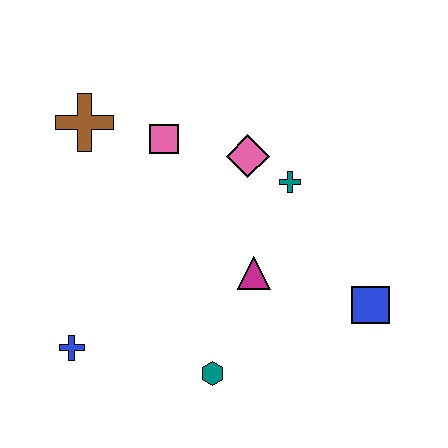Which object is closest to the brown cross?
The pink square is closest to the brown cross.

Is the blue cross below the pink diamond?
Yes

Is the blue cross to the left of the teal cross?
Yes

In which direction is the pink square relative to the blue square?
The pink square is to the left of the blue square.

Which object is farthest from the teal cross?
The blue cross is farthest from the teal cross.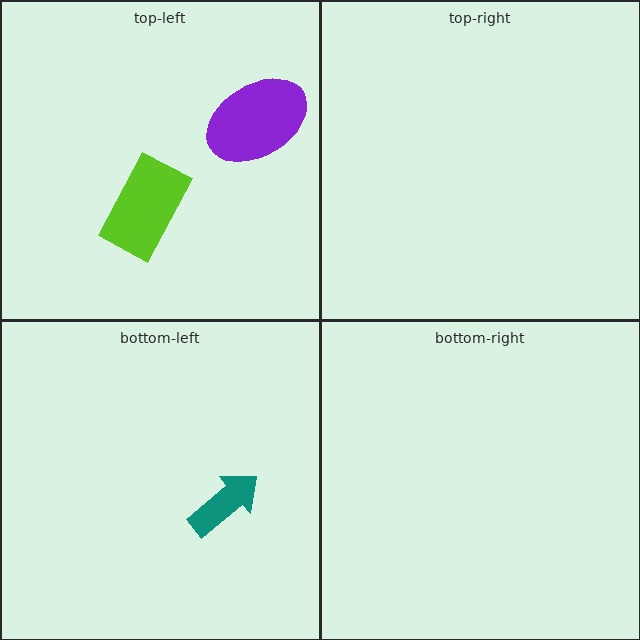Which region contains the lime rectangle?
The top-left region.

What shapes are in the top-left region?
The lime rectangle, the purple ellipse.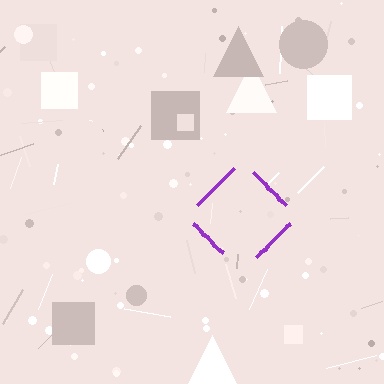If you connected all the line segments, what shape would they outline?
They would outline a diamond.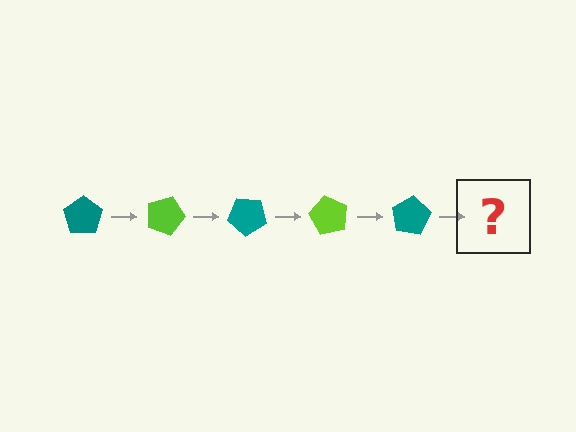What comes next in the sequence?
The next element should be a lime pentagon, rotated 100 degrees from the start.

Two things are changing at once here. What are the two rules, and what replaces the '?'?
The two rules are that it rotates 20 degrees each step and the color cycles through teal and lime. The '?' should be a lime pentagon, rotated 100 degrees from the start.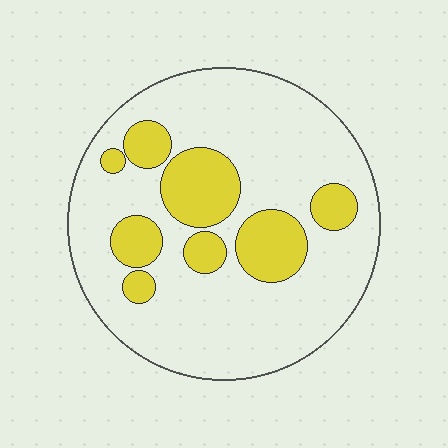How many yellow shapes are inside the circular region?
8.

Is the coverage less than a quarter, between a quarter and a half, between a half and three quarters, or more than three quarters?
Less than a quarter.